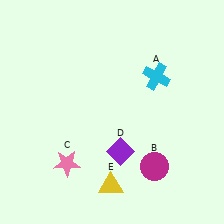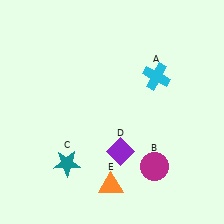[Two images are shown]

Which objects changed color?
C changed from pink to teal. E changed from yellow to orange.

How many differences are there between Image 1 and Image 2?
There are 2 differences between the two images.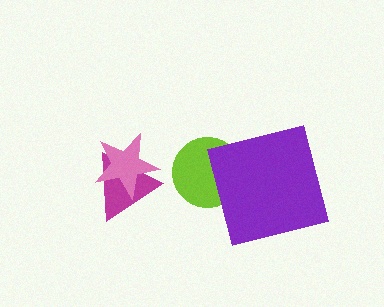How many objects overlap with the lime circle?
1 object overlaps with the lime circle.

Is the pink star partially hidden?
No, no other shape covers it.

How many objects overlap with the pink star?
1 object overlaps with the pink star.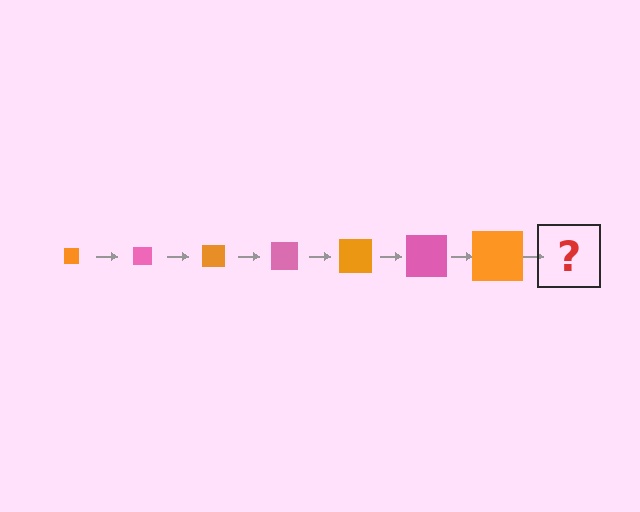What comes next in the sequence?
The next element should be a pink square, larger than the previous one.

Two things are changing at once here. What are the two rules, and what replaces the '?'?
The two rules are that the square grows larger each step and the color cycles through orange and pink. The '?' should be a pink square, larger than the previous one.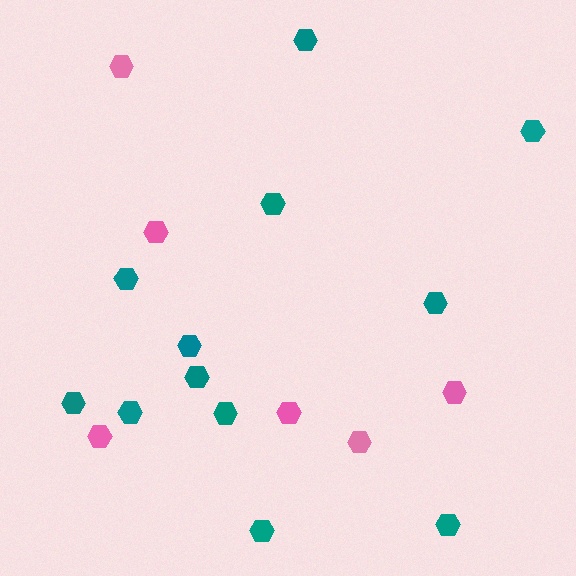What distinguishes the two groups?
There are 2 groups: one group of pink hexagons (6) and one group of teal hexagons (12).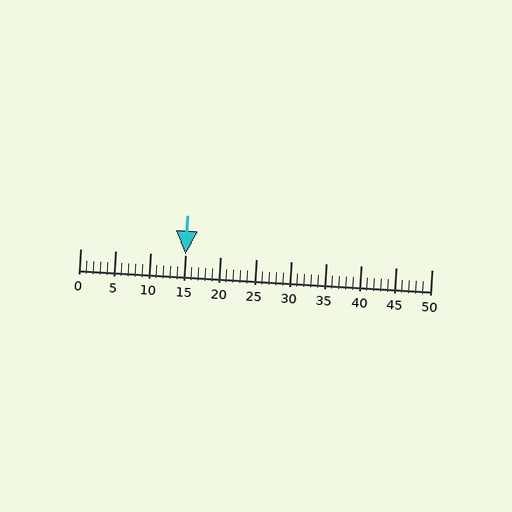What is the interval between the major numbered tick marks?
The major tick marks are spaced 5 units apart.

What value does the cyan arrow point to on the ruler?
The cyan arrow points to approximately 15.